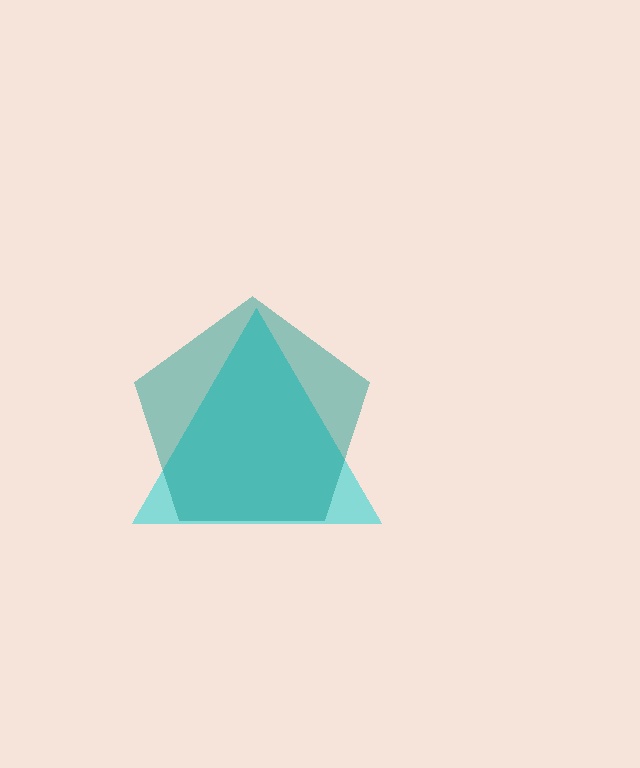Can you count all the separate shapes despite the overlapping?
Yes, there are 2 separate shapes.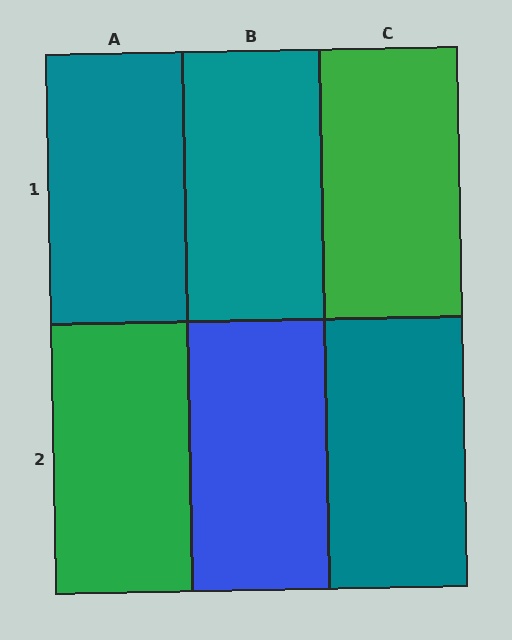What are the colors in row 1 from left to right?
Teal, teal, green.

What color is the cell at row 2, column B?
Blue.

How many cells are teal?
3 cells are teal.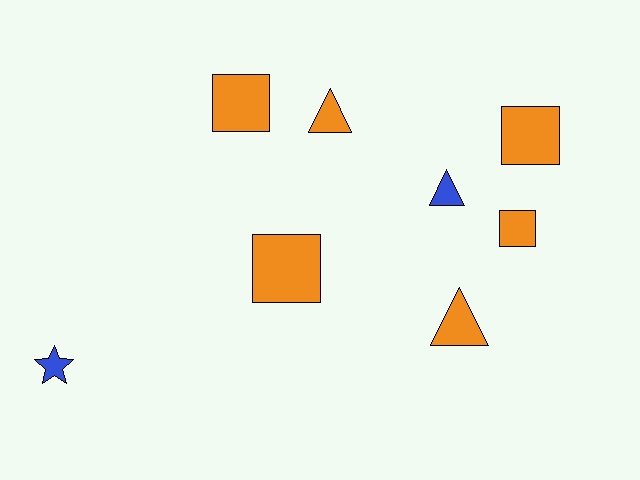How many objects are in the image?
There are 8 objects.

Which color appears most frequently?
Orange, with 6 objects.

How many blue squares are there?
There are no blue squares.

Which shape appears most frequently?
Square, with 4 objects.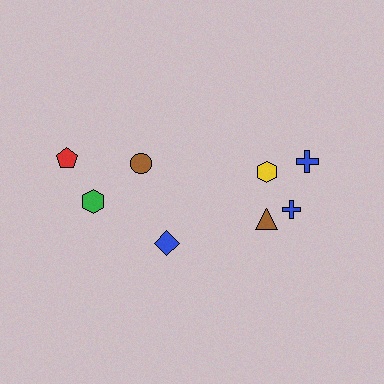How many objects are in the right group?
There are 5 objects.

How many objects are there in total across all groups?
There are 8 objects.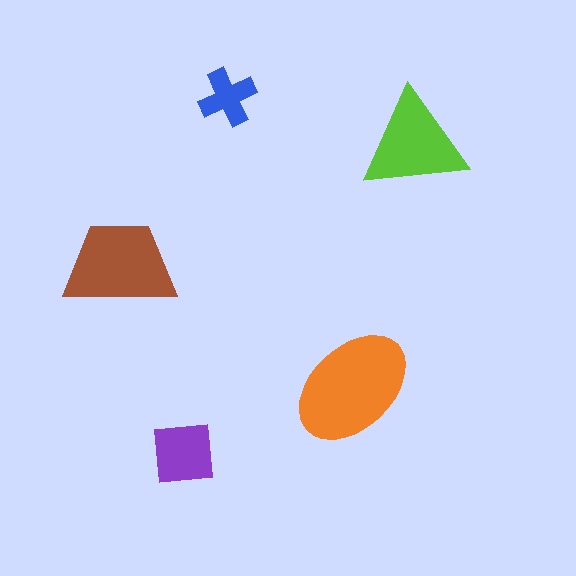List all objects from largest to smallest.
The orange ellipse, the brown trapezoid, the lime triangle, the purple square, the blue cross.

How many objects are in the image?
There are 5 objects in the image.